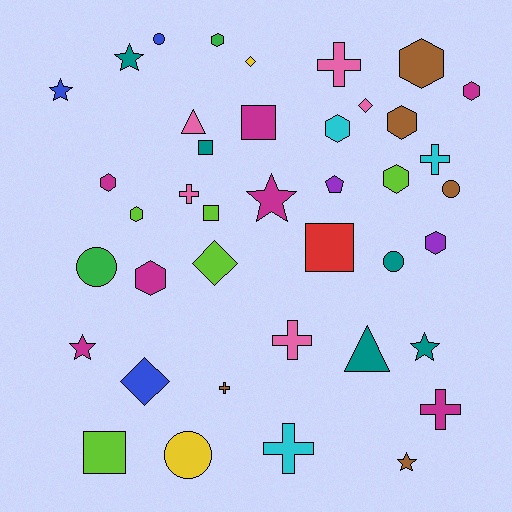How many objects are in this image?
There are 40 objects.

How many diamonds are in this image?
There are 4 diamonds.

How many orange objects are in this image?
There are no orange objects.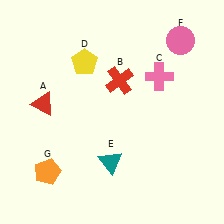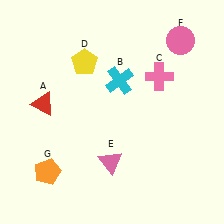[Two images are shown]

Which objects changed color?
B changed from red to cyan. E changed from teal to pink.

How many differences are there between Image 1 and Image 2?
There are 2 differences between the two images.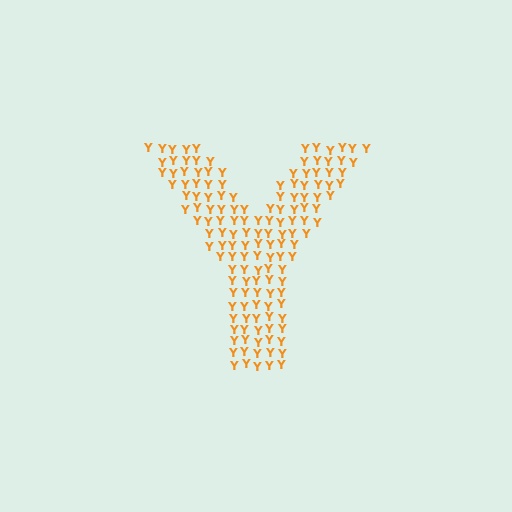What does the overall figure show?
The overall figure shows the letter Y.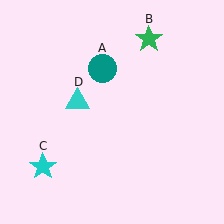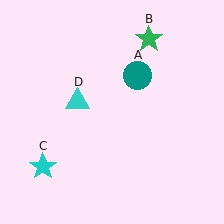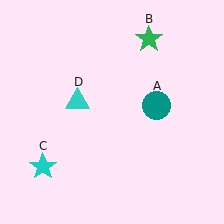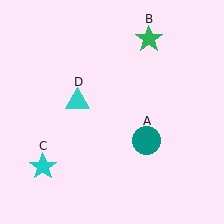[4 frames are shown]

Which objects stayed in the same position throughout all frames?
Green star (object B) and cyan star (object C) and cyan triangle (object D) remained stationary.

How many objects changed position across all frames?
1 object changed position: teal circle (object A).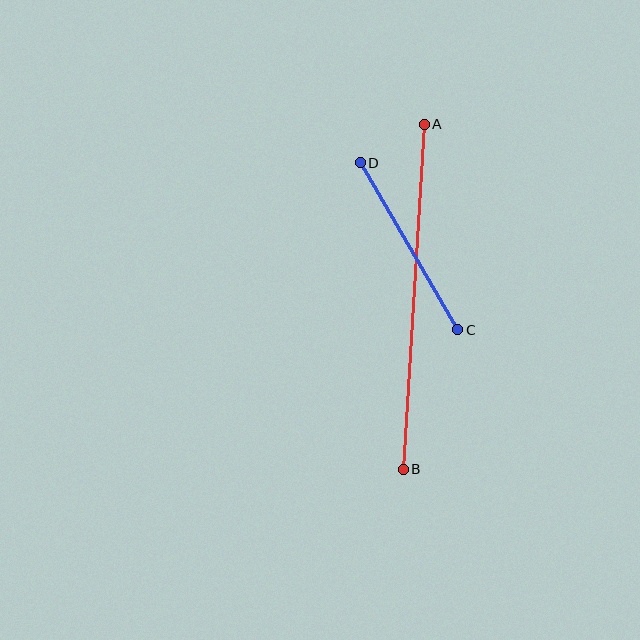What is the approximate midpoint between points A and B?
The midpoint is at approximately (414, 297) pixels.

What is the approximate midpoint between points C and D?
The midpoint is at approximately (409, 246) pixels.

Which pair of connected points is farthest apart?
Points A and B are farthest apart.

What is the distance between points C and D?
The distance is approximately 193 pixels.